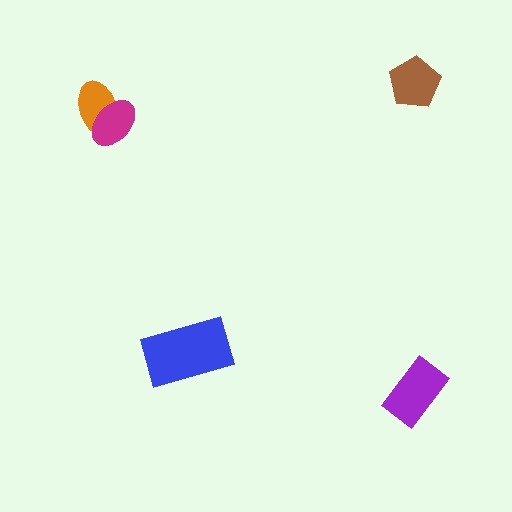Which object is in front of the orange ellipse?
The magenta ellipse is in front of the orange ellipse.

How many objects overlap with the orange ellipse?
1 object overlaps with the orange ellipse.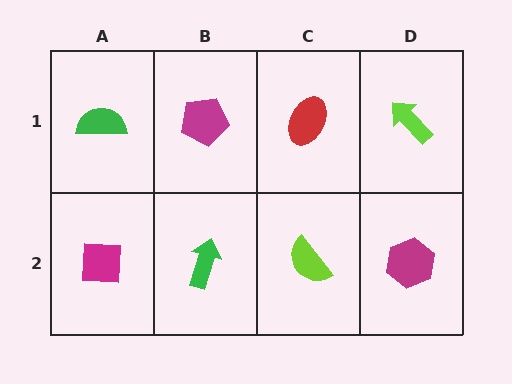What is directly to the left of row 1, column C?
A magenta pentagon.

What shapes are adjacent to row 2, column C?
A red ellipse (row 1, column C), a green arrow (row 2, column B), a magenta hexagon (row 2, column D).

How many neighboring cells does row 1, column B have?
3.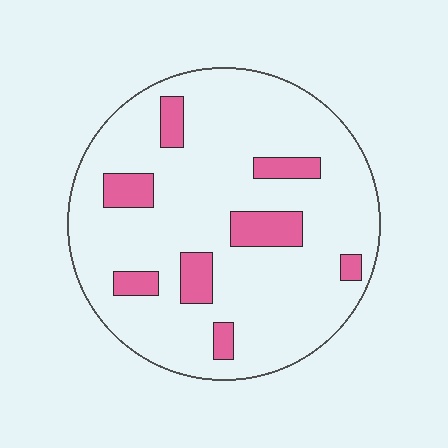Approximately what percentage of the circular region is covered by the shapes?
Approximately 15%.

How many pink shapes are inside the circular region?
8.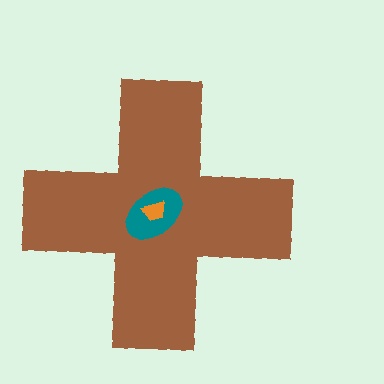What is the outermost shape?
The brown cross.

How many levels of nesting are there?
3.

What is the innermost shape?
The orange trapezoid.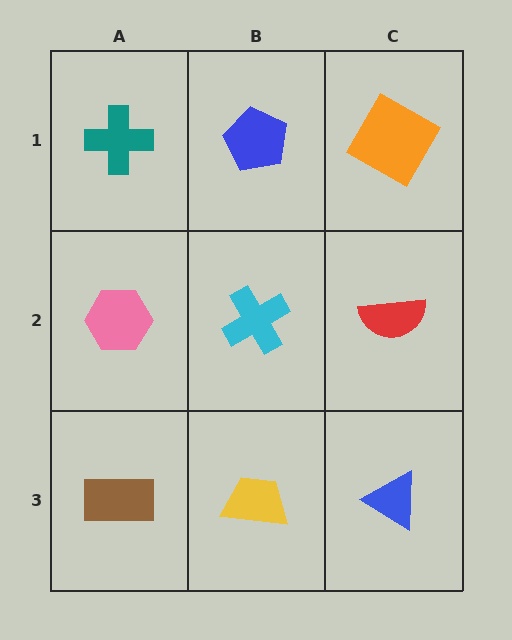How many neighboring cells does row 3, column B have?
3.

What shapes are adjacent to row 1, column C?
A red semicircle (row 2, column C), a blue pentagon (row 1, column B).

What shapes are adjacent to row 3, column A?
A pink hexagon (row 2, column A), a yellow trapezoid (row 3, column B).